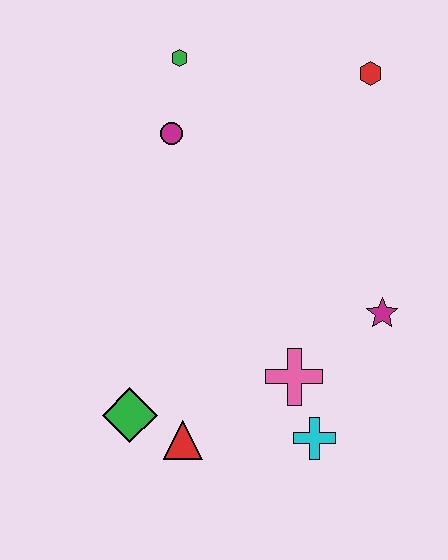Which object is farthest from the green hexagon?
The cyan cross is farthest from the green hexagon.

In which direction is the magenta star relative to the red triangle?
The magenta star is to the right of the red triangle.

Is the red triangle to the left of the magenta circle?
No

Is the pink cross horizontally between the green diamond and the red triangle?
No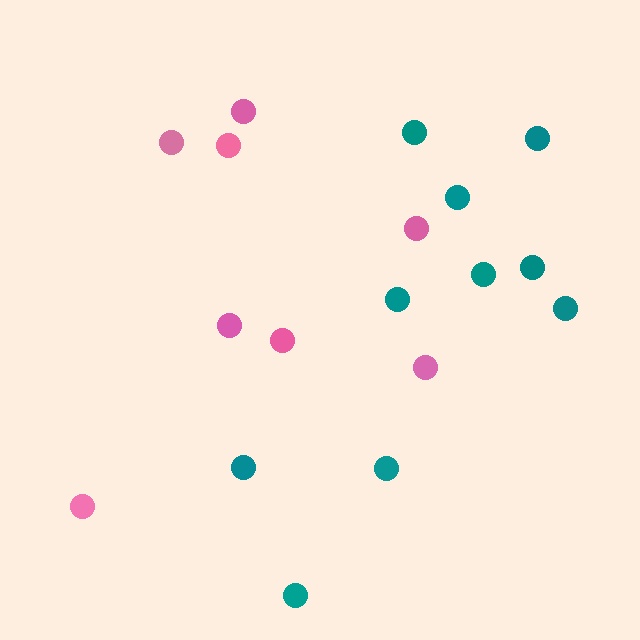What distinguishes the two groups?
There are 2 groups: one group of pink circles (8) and one group of teal circles (10).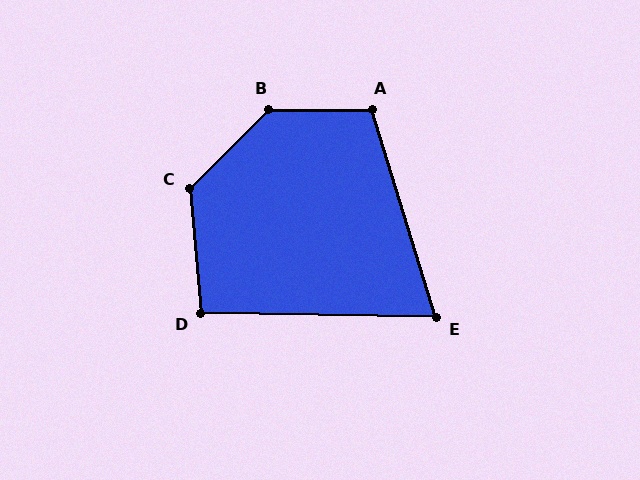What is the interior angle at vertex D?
Approximately 96 degrees (obtuse).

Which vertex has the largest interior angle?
B, at approximately 135 degrees.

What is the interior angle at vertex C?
Approximately 130 degrees (obtuse).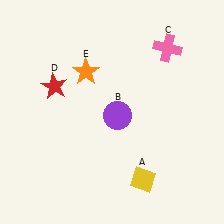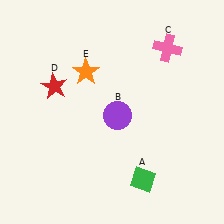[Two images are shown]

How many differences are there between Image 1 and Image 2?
There is 1 difference between the two images.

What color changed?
The diamond (A) changed from yellow in Image 1 to green in Image 2.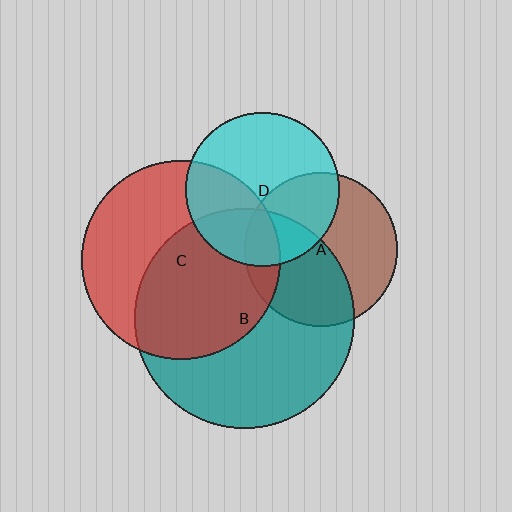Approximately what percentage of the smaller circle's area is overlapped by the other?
Approximately 25%.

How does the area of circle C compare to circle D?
Approximately 1.7 times.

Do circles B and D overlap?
Yes.